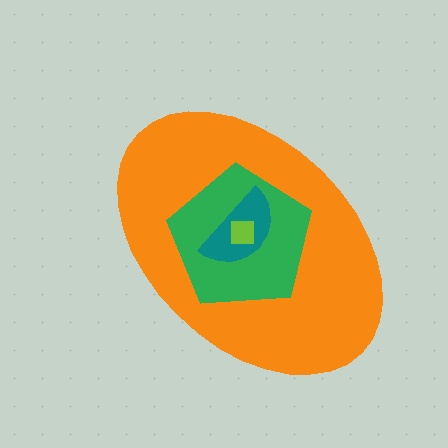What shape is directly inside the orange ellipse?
The green pentagon.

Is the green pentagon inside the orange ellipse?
Yes.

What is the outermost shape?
The orange ellipse.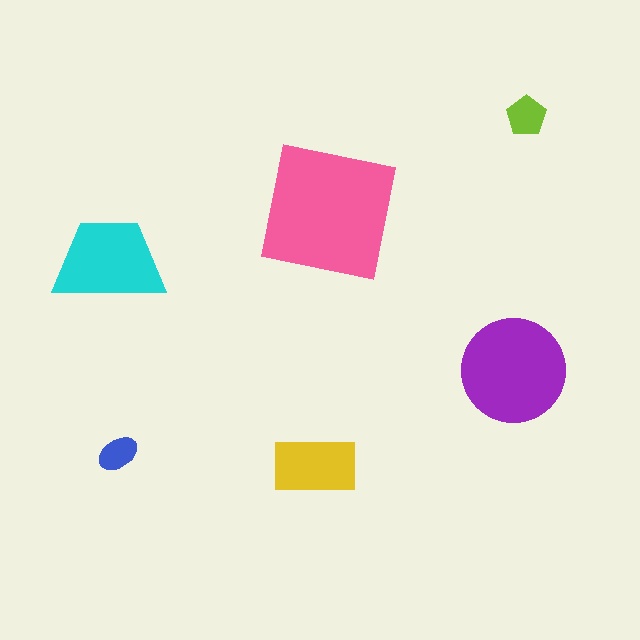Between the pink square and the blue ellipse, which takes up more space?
The pink square.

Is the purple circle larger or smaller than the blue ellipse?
Larger.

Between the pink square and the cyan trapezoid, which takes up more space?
The pink square.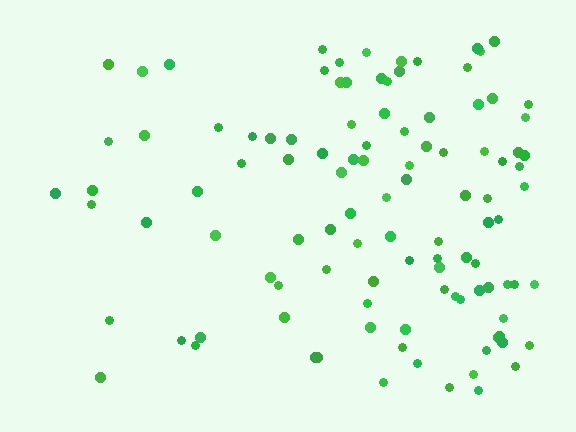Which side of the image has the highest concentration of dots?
The right.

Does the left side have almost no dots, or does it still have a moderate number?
Still a moderate number, just noticeably fewer than the right.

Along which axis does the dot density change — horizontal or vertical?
Horizontal.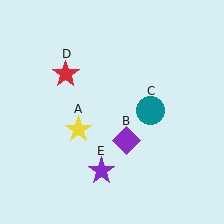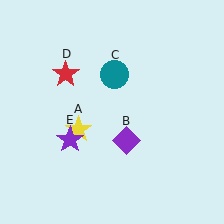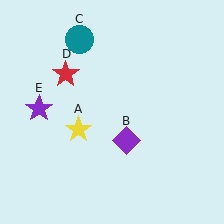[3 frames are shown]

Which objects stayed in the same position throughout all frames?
Yellow star (object A) and purple diamond (object B) and red star (object D) remained stationary.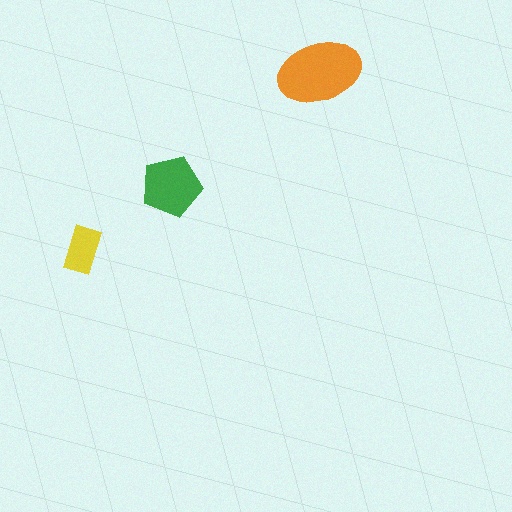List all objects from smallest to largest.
The yellow rectangle, the green pentagon, the orange ellipse.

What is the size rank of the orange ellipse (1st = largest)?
1st.